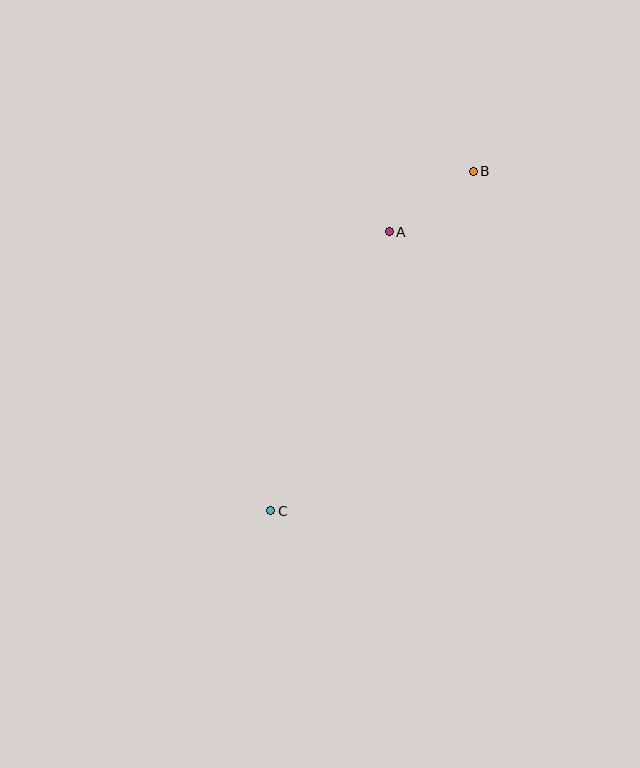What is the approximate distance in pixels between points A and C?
The distance between A and C is approximately 303 pixels.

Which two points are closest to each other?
Points A and B are closest to each other.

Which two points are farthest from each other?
Points B and C are farthest from each other.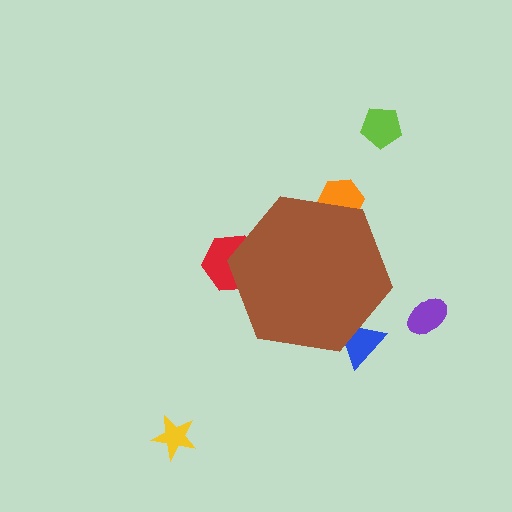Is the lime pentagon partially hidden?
No, the lime pentagon is fully visible.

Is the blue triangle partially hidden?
Yes, the blue triangle is partially hidden behind the brown hexagon.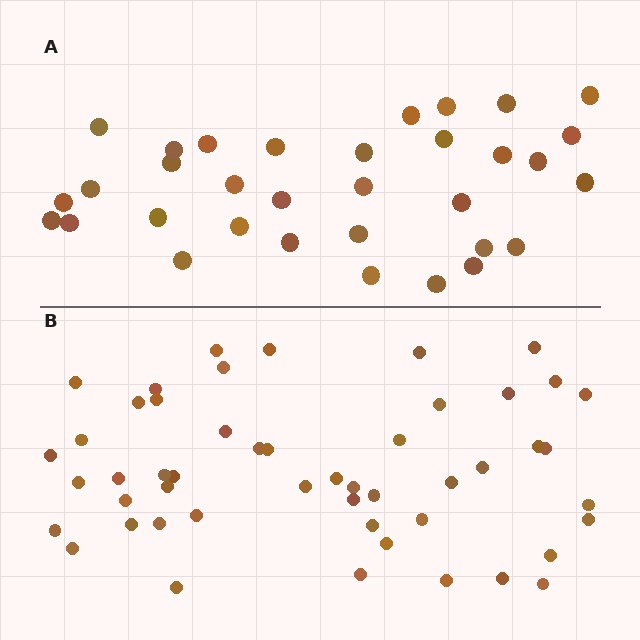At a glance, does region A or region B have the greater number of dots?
Region B (the bottom region) has more dots.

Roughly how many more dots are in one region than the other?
Region B has approximately 15 more dots than region A.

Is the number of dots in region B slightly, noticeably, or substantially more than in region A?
Region B has substantially more. The ratio is roughly 1.5 to 1.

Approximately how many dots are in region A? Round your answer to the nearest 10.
About 30 dots. (The exact count is 33, which rounds to 30.)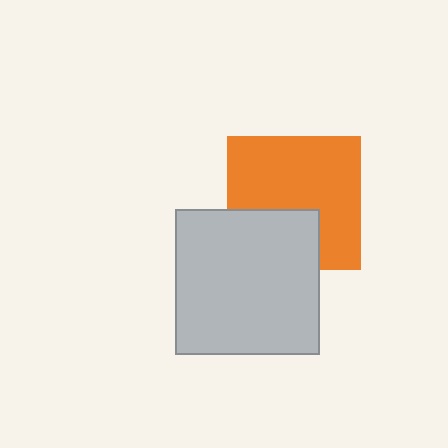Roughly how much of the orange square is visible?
Most of it is visible (roughly 69%).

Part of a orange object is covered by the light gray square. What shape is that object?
It is a square.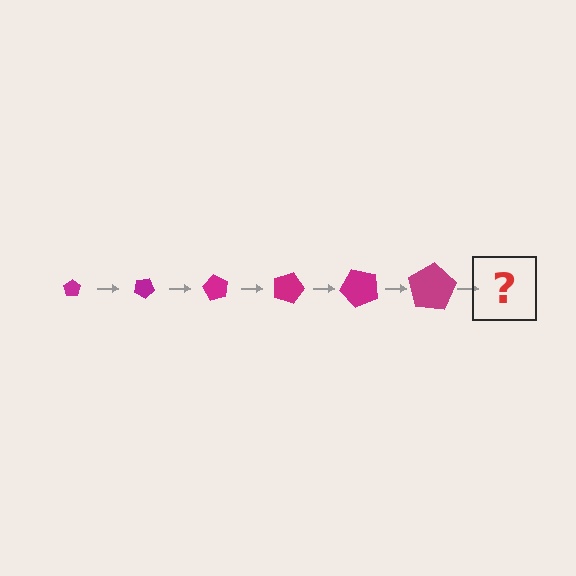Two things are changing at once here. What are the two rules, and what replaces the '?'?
The two rules are that the pentagon grows larger each step and it rotates 30 degrees each step. The '?' should be a pentagon, larger than the previous one and rotated 180 degrees from the start.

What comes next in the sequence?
The next element should be a pentagon, larger than the previous one and rotated 180 degrees from the start.